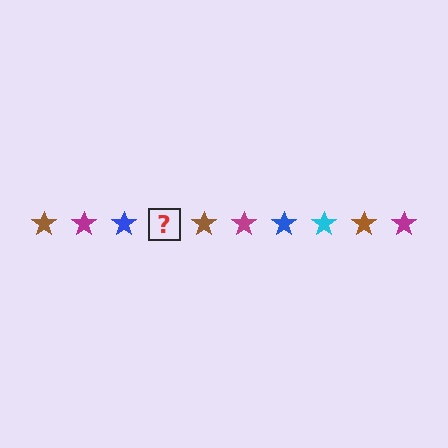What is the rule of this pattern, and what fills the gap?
The rule is that the pattern cycles through brown, magenta, blue, cyan stars. The gap should be filled with a cyan star.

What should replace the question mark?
The question mark should be replaced with a cyan star.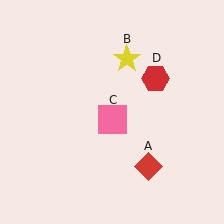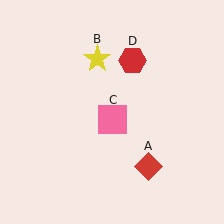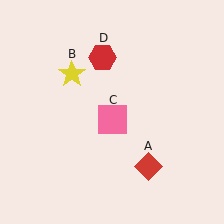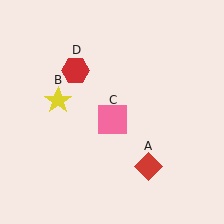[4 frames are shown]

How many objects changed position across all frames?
2 objects changed position: yellow star (object B), red hexagon (object D).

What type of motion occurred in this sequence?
The yellow star (object B), red hexagon (object D) rotated counterclockwise around the center of the scene.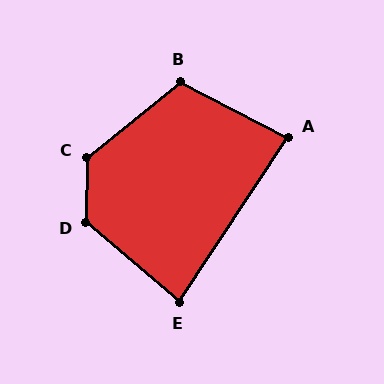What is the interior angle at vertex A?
Approximately 84 degrees (acute).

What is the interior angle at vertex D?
Approximately 129 degrees (obtuse).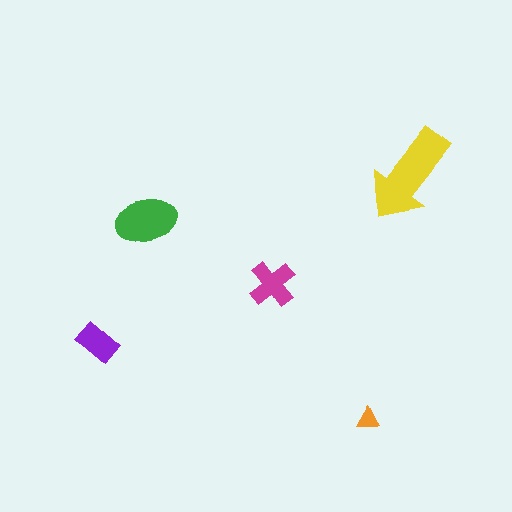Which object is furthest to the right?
The yellow arrow is rightmost.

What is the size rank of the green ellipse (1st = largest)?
2nd.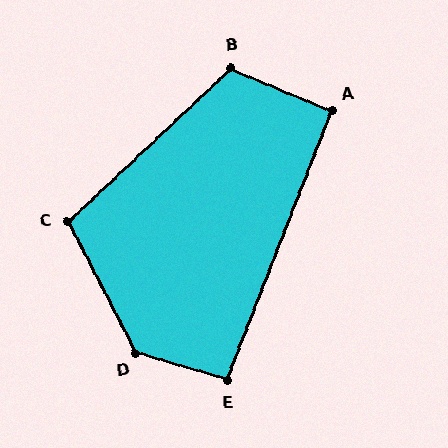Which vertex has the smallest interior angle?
A, at approximately 92 degrees.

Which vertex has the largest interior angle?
D, at approximately 134 degrees.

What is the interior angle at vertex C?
Approximately 106 degrees (obtuse).